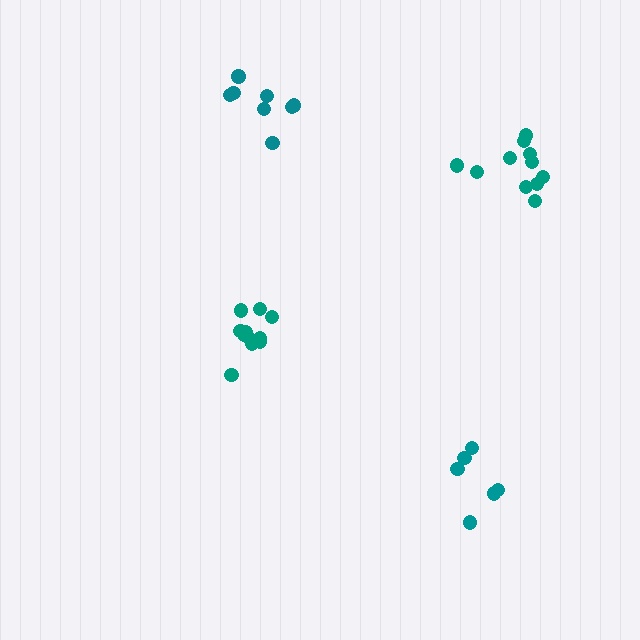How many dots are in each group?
Group 1: 6 dots, Group 2: 8 dots, Group 3: 11 dots, Group 4: 11 dots (36 total).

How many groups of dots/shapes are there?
There are 4 groups.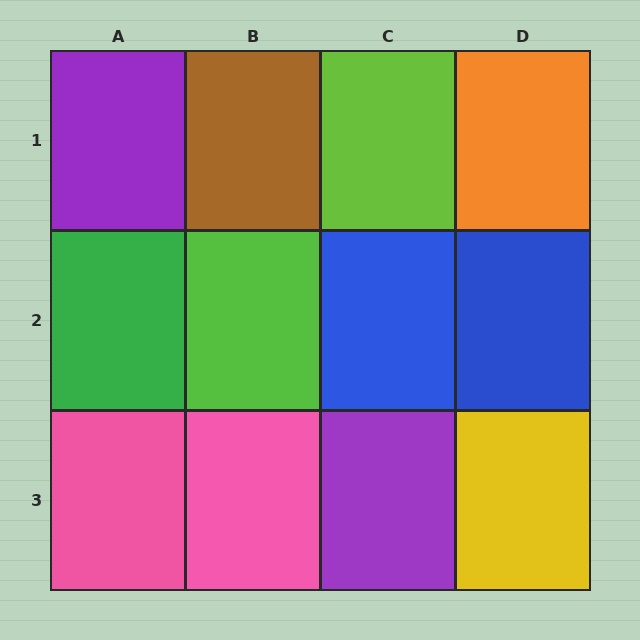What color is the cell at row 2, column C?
Blue.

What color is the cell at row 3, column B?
Pink.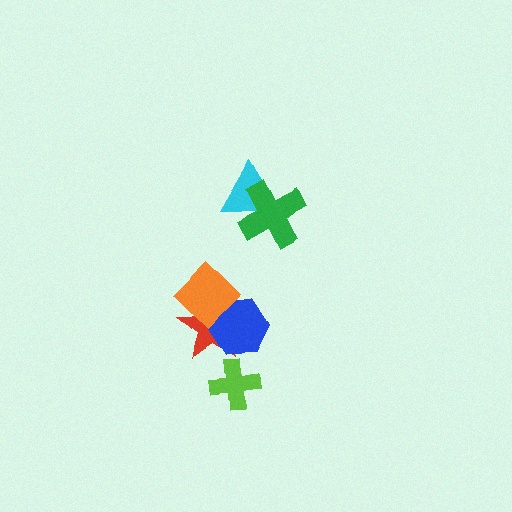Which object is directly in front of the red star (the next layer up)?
The blue hexagon is directly in front of the red star.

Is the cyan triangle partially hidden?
Yes, it is partially covered by another shape.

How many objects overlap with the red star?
2 objects overlap with the red star.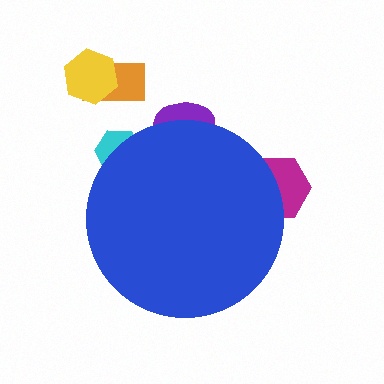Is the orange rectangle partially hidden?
No, the orange rectangle is fully visible.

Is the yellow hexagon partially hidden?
No, the yellow hexagon is fully visible.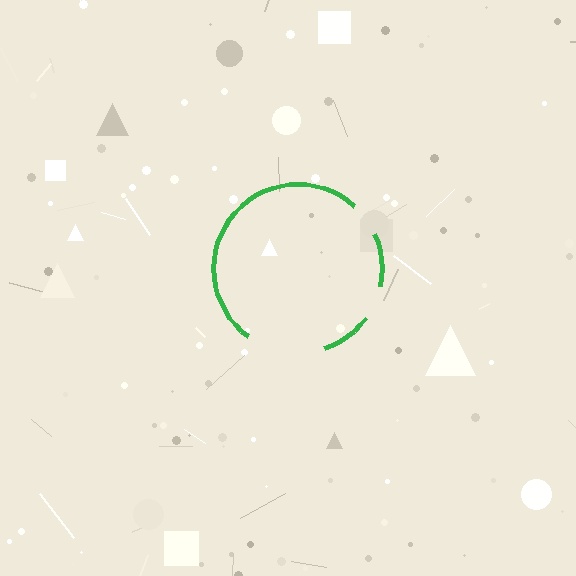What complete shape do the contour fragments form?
The contour fragments form a circle.